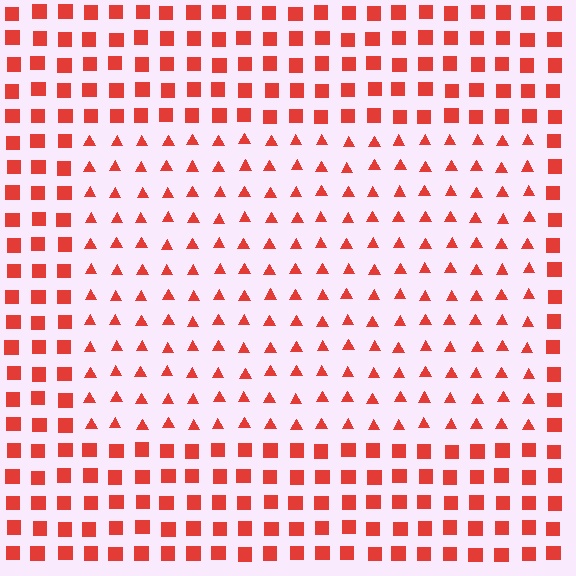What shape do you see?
I see a rectangle.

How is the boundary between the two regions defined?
The boundary is defined by a change in element shape: triangles inside vs. squares outside. All elements share the same color and spacing.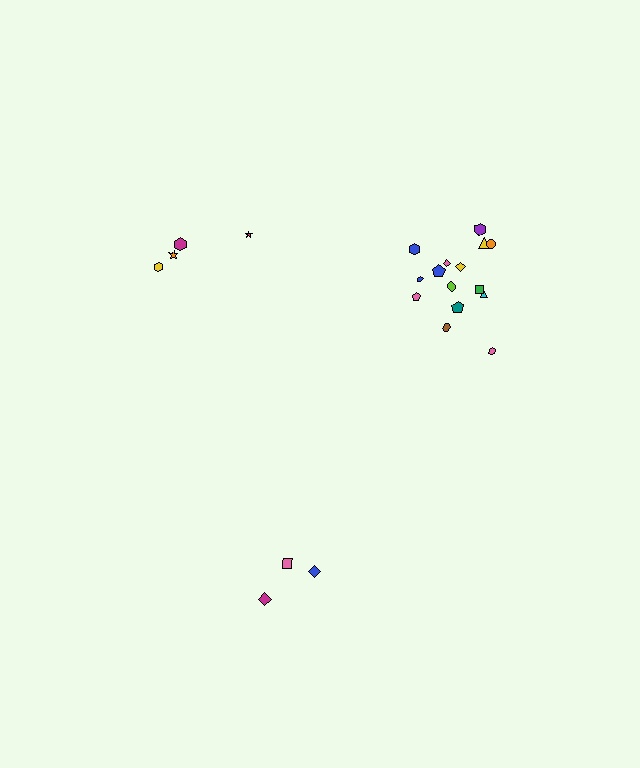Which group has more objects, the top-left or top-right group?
The top-right group.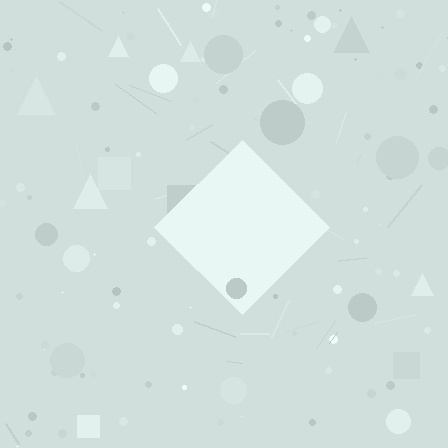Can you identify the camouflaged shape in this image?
The camouflaged shape is a diamond.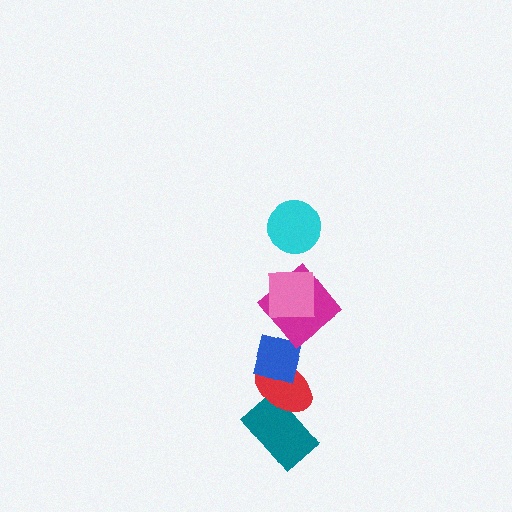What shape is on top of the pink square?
The cyan circle is on top of the pink square.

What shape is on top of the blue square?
The magenta diamond is on top of the blue square.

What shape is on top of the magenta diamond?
The pink square is on top of the magenta diamond.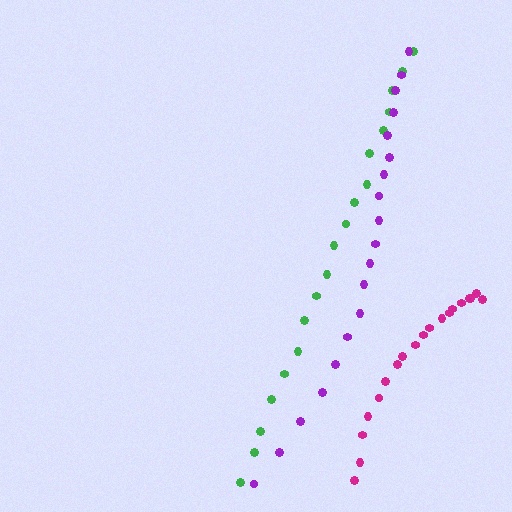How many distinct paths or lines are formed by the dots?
There are 3 distinct paths.